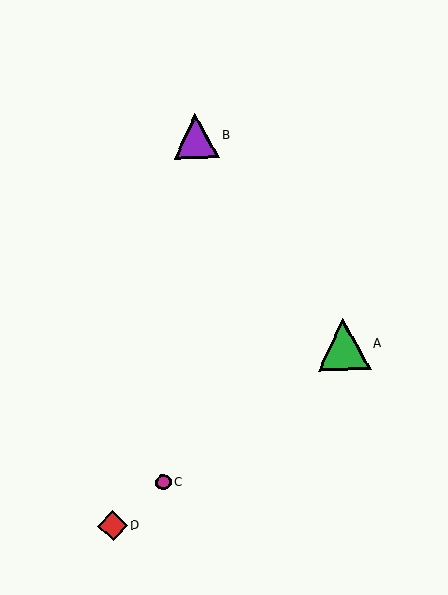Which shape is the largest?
The green triangle (labeled A) is the largest.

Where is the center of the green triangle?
The center of the green triangle is at (344, 344).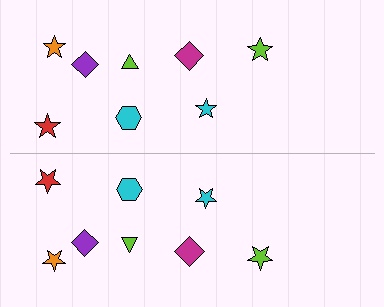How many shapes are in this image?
There are 16 shapes in this image.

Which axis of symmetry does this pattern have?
The pattern has a horizontal axis of symmetry running through the center of the image.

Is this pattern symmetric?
Yes, this pattern has bilateral (reflection) symmetry.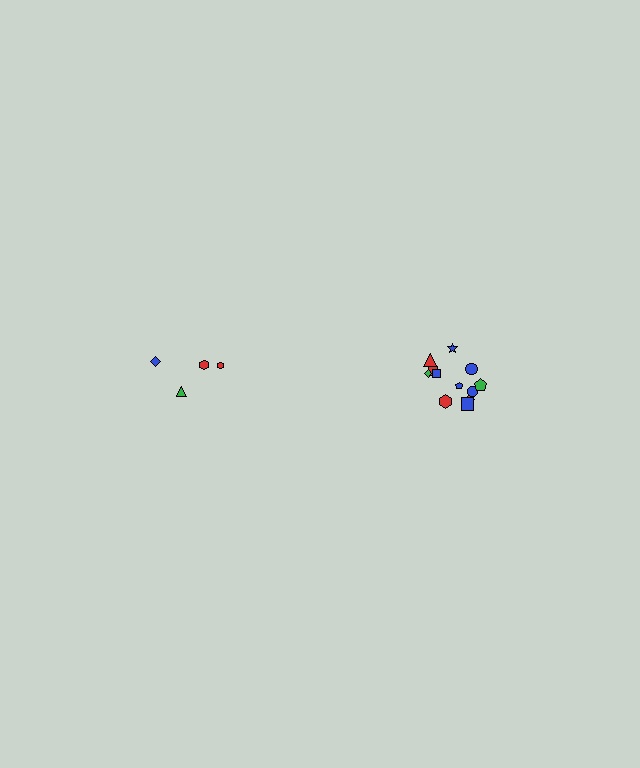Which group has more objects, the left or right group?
The right group.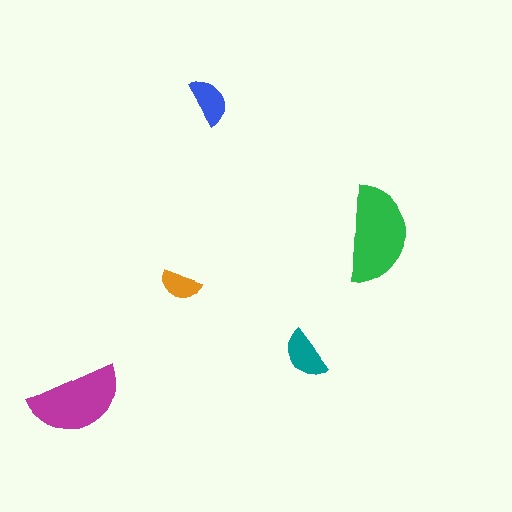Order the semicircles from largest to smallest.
the green one, the magenta one, the teal one, the blue one, the orange one.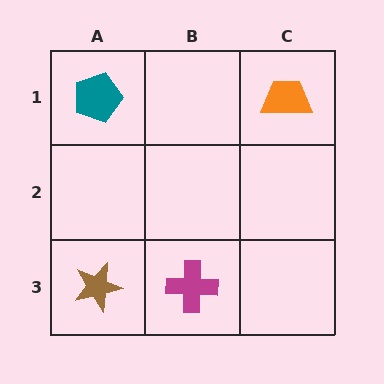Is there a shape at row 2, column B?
No, that cell is empty.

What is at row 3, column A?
A brown star.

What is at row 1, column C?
An orange trapezoid.